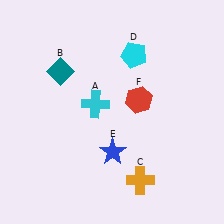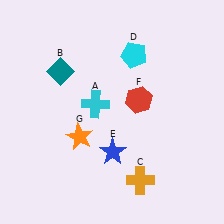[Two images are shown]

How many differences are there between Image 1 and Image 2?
There is 1 difference between the two images.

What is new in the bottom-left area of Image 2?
An orange star (G) was added in the bottom-left area of Image 2.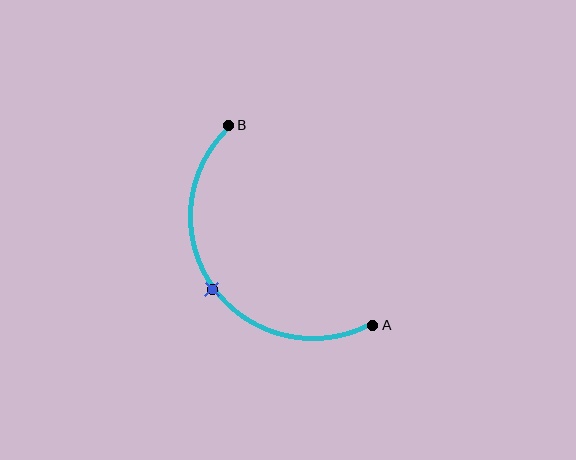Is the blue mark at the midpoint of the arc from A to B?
Yes. The blue mark lies on the arc at equal arc-length from both A and B — it is the arc midpoint.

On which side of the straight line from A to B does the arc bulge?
The arc bulges below and to the left of the straight line connecting A and B.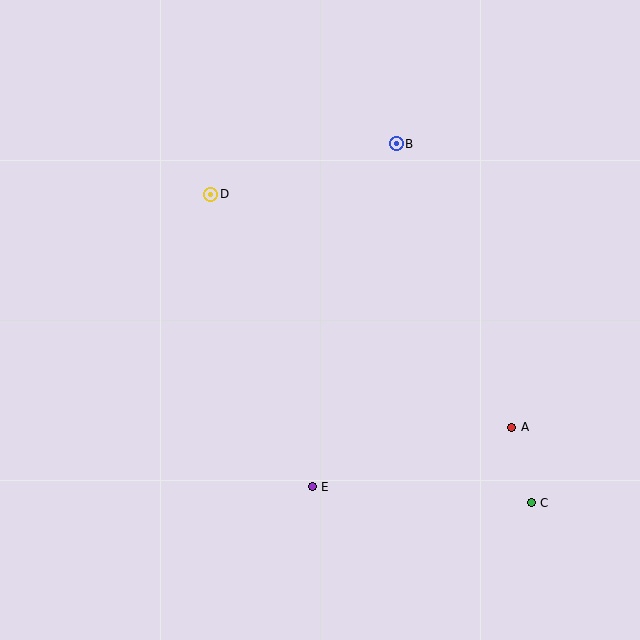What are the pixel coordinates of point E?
Point E is at (312, 487).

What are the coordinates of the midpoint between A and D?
The midpoint between A and D is at (361, 311).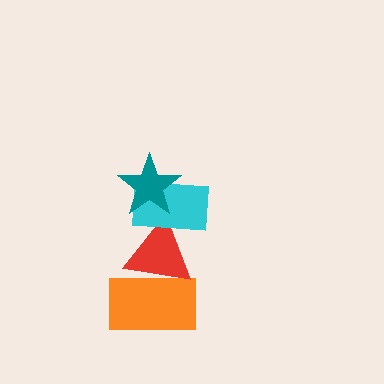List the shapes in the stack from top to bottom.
From top to bottom: the teal star, the cyan rectangle, the red triangle, the orange rectangle.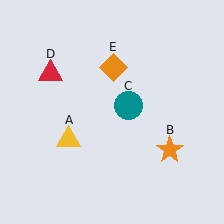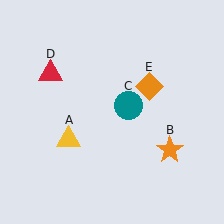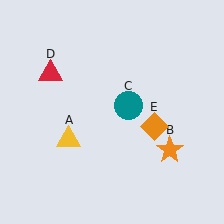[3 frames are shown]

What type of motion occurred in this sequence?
The orange diamond (object E) rotated clockwise around the center of the scene.